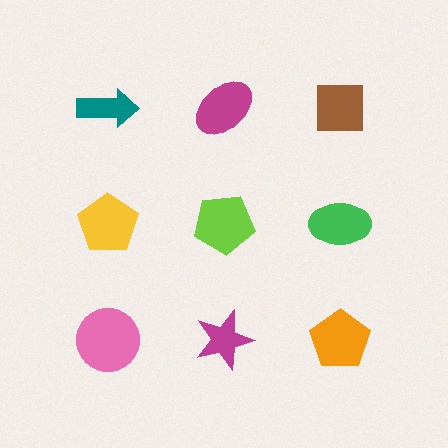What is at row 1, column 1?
A teal arrow.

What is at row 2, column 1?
A yellow pentagon.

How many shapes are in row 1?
3 shapes.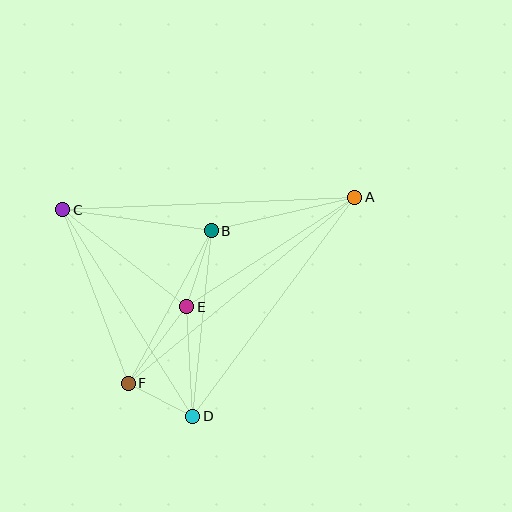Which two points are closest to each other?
Points D and F are closest to each other.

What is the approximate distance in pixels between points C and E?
The distance between C and E is approximately 157 pixels.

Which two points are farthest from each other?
Points A and F are farthest from each other.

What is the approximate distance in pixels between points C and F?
The distance between C and F is approximately 186 pixels.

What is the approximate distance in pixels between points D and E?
The distance between D and E is approximately 110 pixels.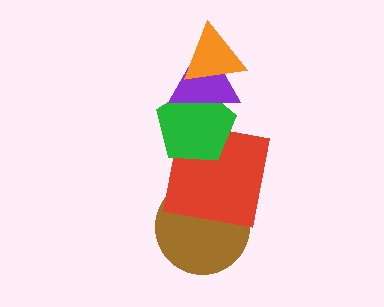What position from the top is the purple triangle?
The purple triangle is 2nd from the top.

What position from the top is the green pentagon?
The green pentagon is 3rd from the top.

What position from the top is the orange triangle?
The orange triangle is 1st from the top.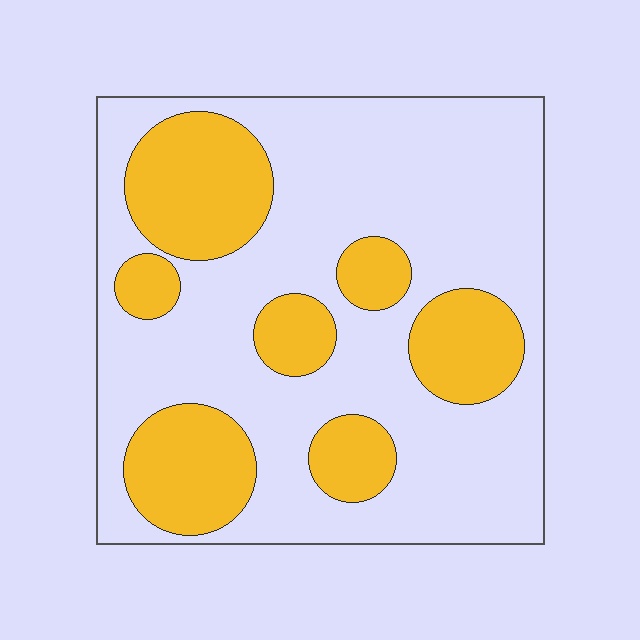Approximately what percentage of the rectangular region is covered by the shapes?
Approximately 30%.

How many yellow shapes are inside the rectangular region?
7.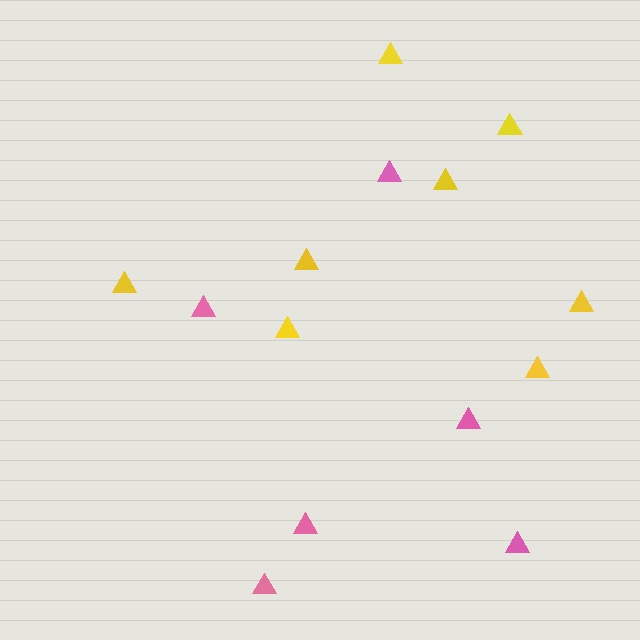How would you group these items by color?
There are 2 groups: one group of pink triangles (6) and one group of yellow triangles (8).